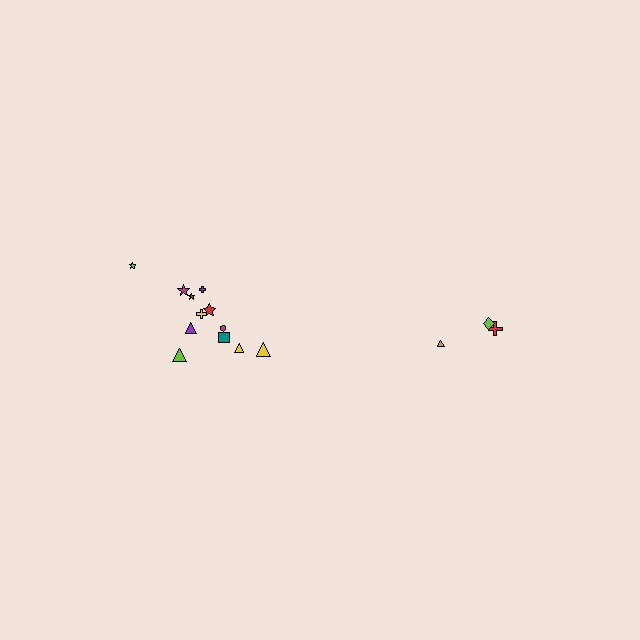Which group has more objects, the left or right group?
The left group.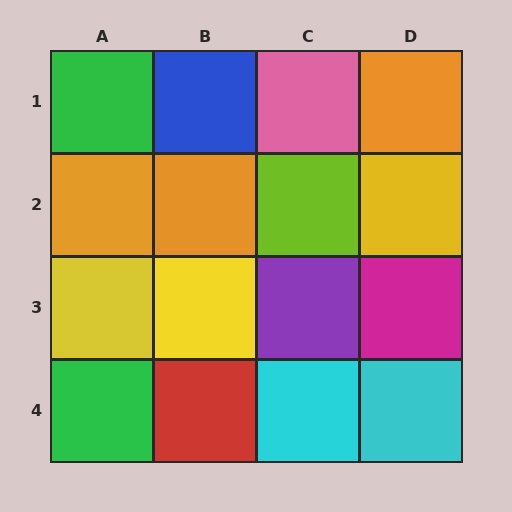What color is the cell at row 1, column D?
Orange.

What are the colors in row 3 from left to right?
Yellow, yellow, purple, magenta.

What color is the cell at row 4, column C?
Cyan.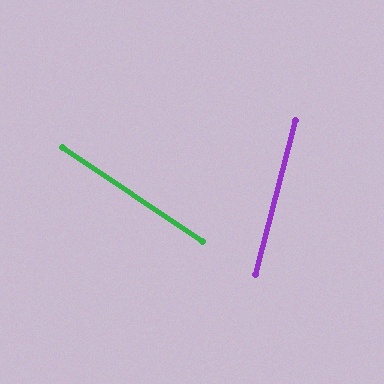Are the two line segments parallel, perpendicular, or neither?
Neither parallel nor perpendicular — they differ by about 71°.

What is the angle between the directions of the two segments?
Approximately 71 degrees.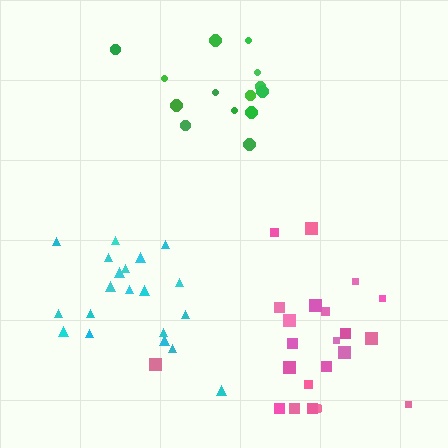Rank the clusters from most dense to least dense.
cyan, green, pink.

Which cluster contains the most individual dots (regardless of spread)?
Pink (23).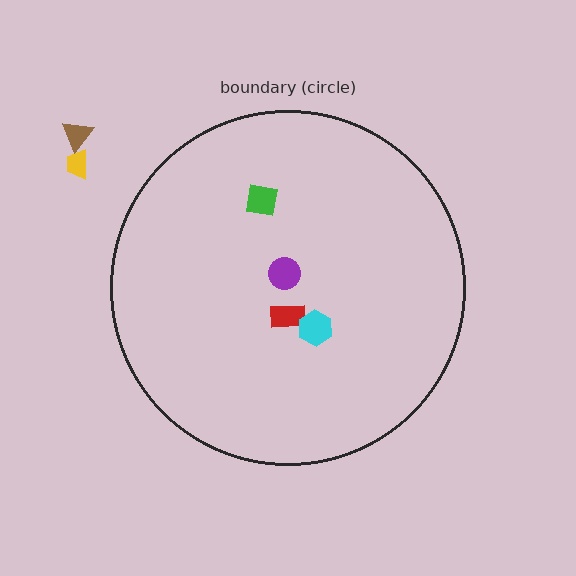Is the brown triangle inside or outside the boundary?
Outside.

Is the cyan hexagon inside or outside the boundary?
Inside.